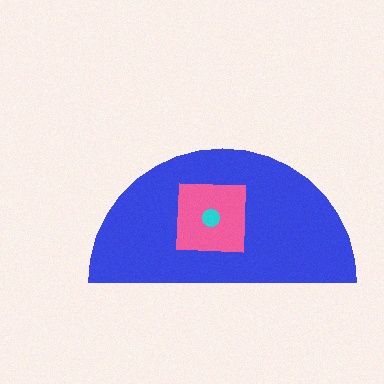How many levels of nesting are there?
3.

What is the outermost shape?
The blue semicircle.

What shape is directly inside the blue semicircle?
The pink square.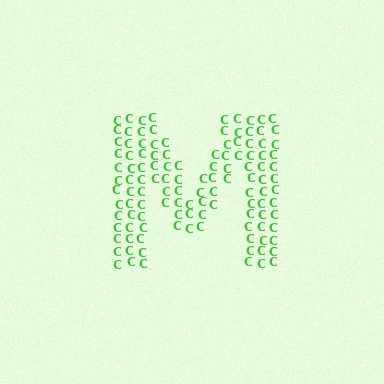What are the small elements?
The small elements are letter C's.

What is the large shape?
The large shape is the letter M.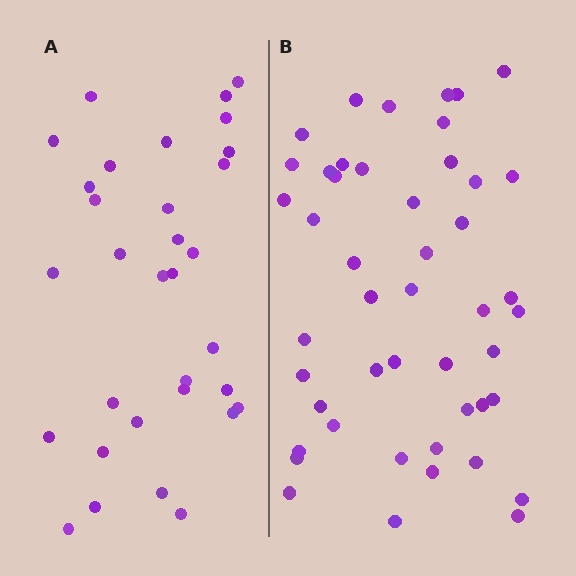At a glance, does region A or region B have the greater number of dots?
Region B (the right region) has more dots.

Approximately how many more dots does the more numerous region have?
Region B has approximately 15 more dots than region A.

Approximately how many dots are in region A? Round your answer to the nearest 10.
About 30 dots. (The exact count is 32, which rounds to 30.)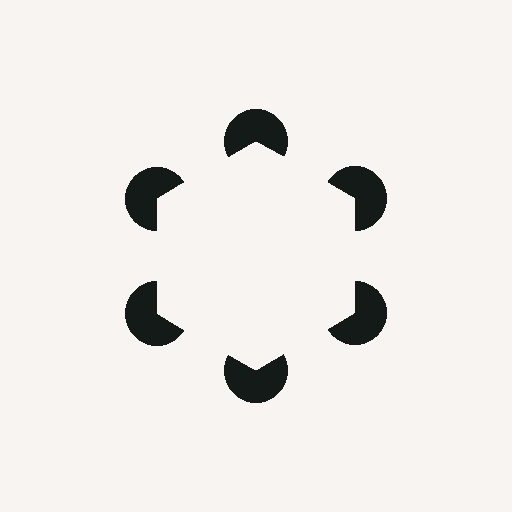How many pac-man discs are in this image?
There are 6 — one at each vertex of the illusory hexagon.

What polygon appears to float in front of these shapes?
An illusory hexagon — its edges are inferred from the aligned wedge cuts in the pac-man discs, not physically drawn.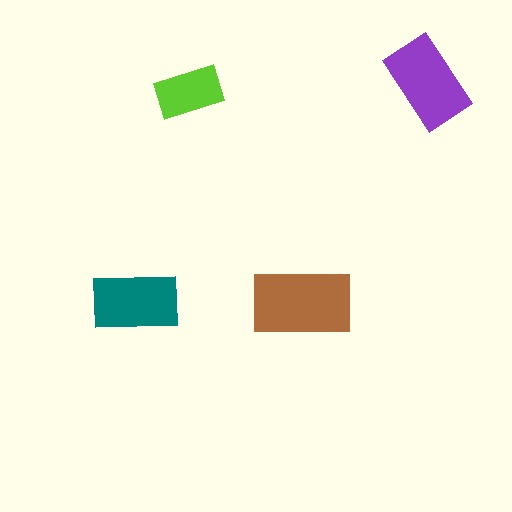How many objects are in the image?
There are 4 objects in the image.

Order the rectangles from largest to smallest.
the brown one, the purple one, the teal one, the lime one.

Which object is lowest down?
The brown rectangle is bottommost.